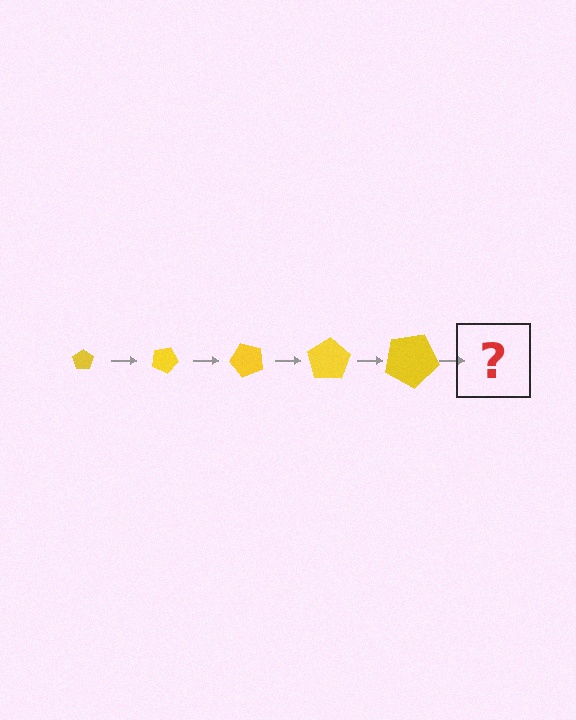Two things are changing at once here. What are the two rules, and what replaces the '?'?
The two rules are that the pentagon grows larger each step and it rotates 25 degrees each step. The '?' should be a pentagon, larger than the previous one and rotated 125 degrees from the start.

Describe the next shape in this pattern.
It should be a pentagon, larger than the previous one and rotated 125 degrees from the start.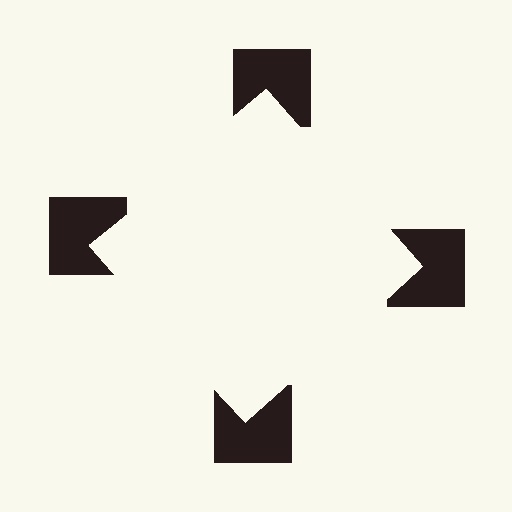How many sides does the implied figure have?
4 sides.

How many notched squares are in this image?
There are 4 — one at each vertex of the illusory square.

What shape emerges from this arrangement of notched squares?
An illusory square — its edges are inferred from the aligned wedge cuts in the notched squares, not physically drawn.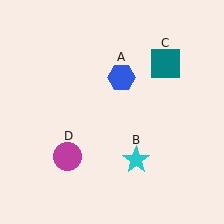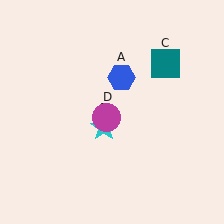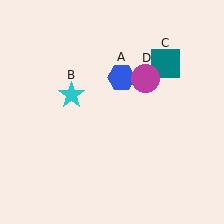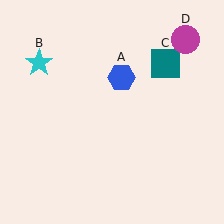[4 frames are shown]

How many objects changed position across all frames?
2 objects changed position: cyan star (object B), magenta circle (object D).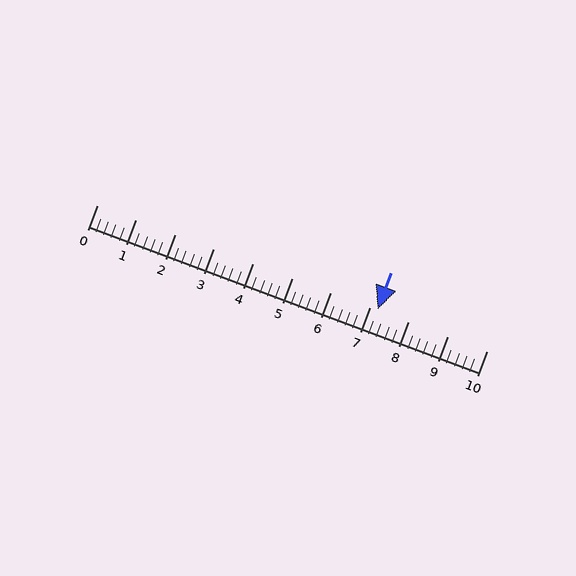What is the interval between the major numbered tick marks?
The major tick marks are spaced 1 units apart.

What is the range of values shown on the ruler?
The ruler shows values from 0 to 10.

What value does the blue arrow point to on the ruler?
The blue arrow points to approximately 7.2.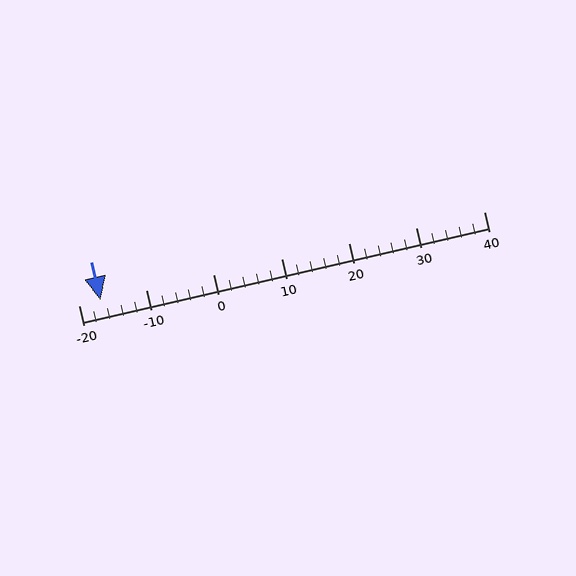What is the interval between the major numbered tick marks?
The major tick marks are spaced 10 units apart.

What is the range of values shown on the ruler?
The ruler shows values from -20 to 40.